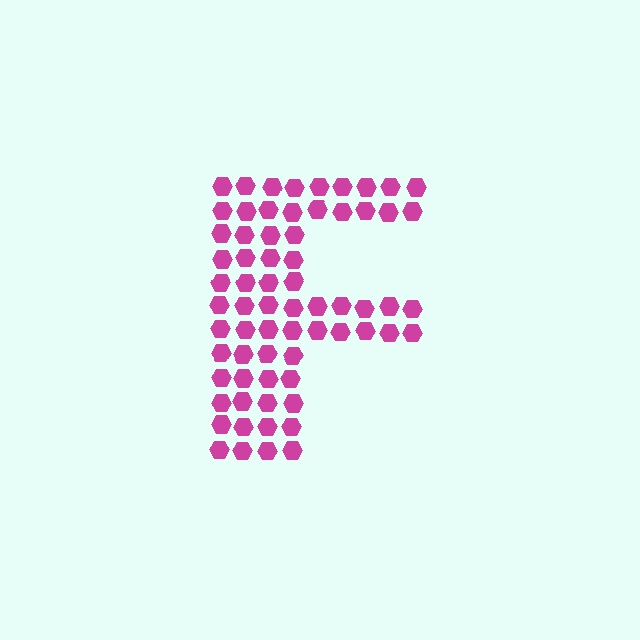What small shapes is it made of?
It is made of small hexagons.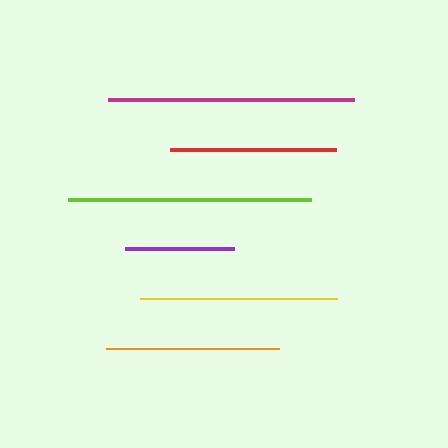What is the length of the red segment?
The red segment is approximately 166 pixels long.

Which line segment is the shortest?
The purple line is the shortest at approximately 109 pixels.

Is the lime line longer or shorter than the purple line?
The lime line is longer than the purple line.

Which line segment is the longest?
The magenta line is the longest at approximately 246 pixels.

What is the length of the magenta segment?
The magenta segment is approximately 246 pixels long.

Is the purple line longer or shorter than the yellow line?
The yellow line is longer than the purple line.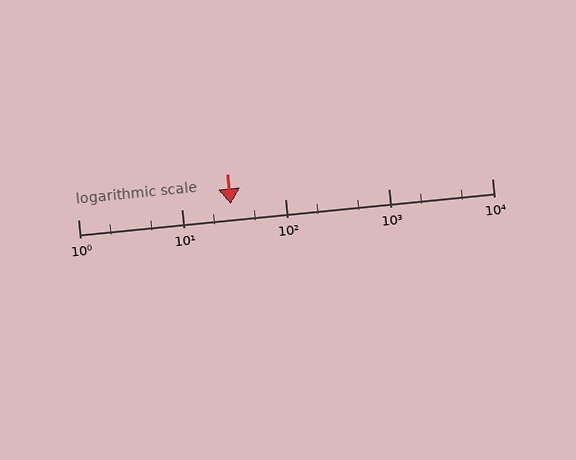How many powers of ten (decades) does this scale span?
The scale spans 4 decades, from 1 to 10000.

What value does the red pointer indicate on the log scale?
The pointer indicates approximately 30.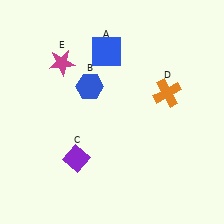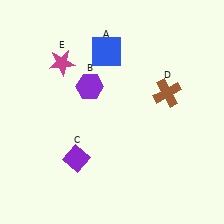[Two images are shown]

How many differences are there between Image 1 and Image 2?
There are 2 differences between the two images.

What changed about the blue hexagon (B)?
In Image 1, B is blue. In Image 2, it changed to purple.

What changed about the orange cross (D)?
In Image 1, D is orange. In Image 2, it changed to brown.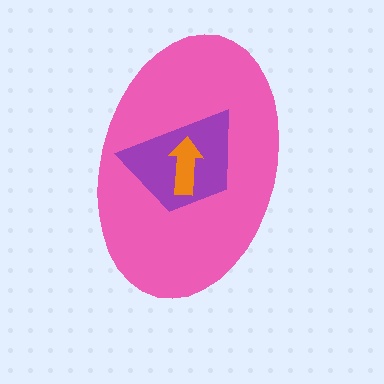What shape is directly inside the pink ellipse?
The purple trapezoid.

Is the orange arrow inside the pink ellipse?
Yes.